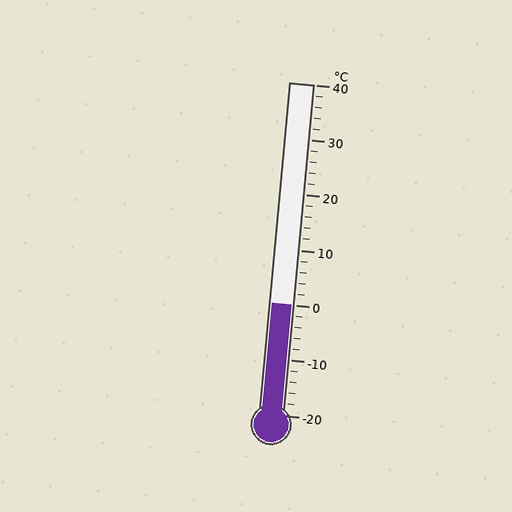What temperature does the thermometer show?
The thermometer shows approximately 0°C.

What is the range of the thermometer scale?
The thermometer scale ranges from -20°C to 40°C.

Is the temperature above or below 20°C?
The temperature is below 20°C.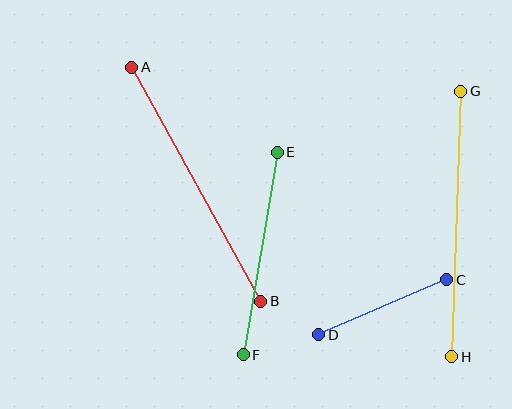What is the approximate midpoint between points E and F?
The midpoint is at approximately (260, 253) pixels.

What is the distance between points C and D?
The distance is approximately 139 pixels.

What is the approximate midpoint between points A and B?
The midpoint is at approximately (196, 184) pixels.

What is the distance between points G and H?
The distance is approximately 265 pixels.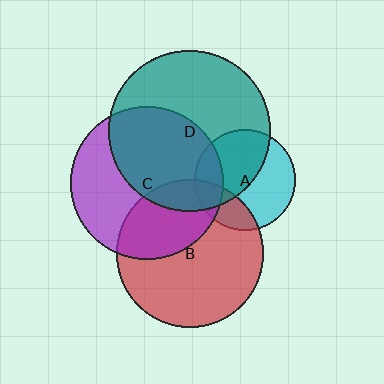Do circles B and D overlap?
Yes.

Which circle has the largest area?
Circle D (teal).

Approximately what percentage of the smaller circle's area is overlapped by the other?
Approximately 10%.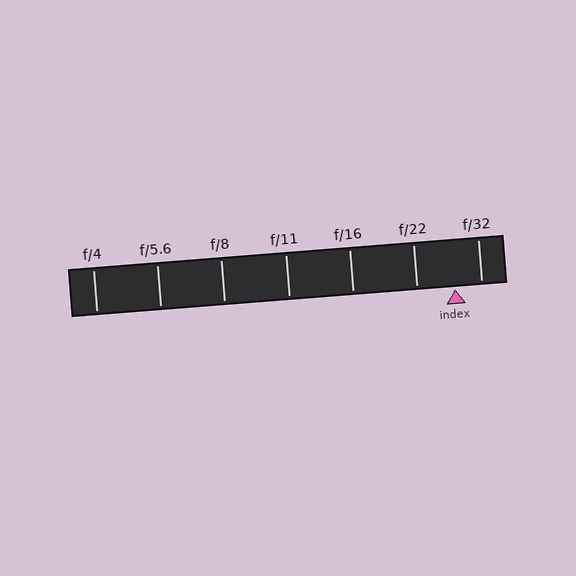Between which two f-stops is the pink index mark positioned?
The index mark is between f/22 and f/32.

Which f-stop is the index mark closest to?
The index mark is closest to f/32.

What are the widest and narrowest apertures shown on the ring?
The widest aperture shown is f/4 and the narrowest is f/32.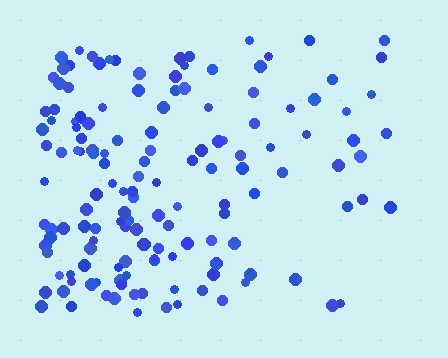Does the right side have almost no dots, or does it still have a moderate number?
Still a moderate number, just noticeably fewer than the left.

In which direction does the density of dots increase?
From right to left, with the left side densest.